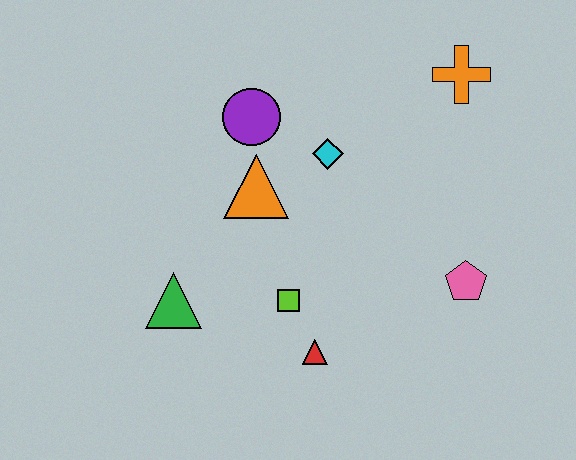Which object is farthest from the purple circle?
The pink pentagon is farthest from the purple circle.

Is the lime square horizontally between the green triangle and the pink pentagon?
Yes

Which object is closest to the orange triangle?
The purple circle is closest to the orange triangle.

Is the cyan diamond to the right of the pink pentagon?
No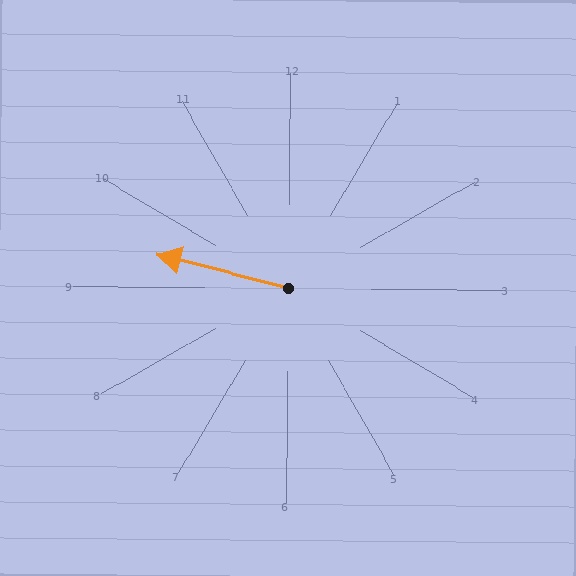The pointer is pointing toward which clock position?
Roughly 9 o'clock.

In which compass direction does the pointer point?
West.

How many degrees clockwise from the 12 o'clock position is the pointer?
Approximately 284 degrees.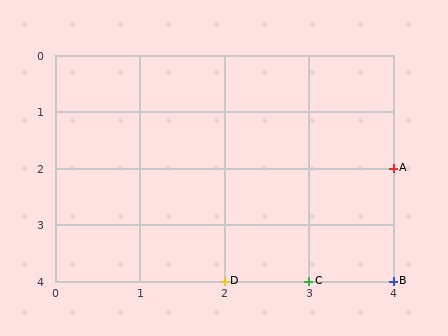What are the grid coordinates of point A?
Point A is at grid coordinates (4, 2).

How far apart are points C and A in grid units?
Points C and A are 1 column and 2 rows apart (about 2.2 grid units diagonally).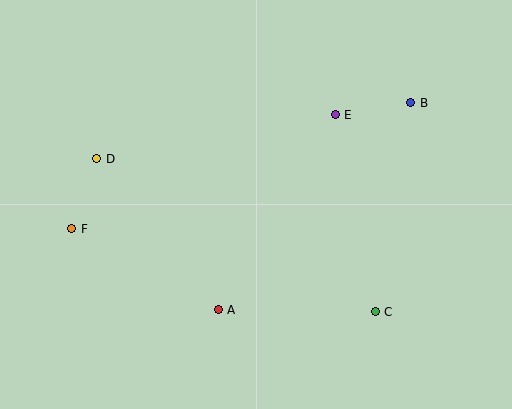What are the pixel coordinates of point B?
Point B is at (411, 103).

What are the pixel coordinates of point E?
Point E is at (335, 115).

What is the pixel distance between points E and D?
The distance between E and D is 242 pixels.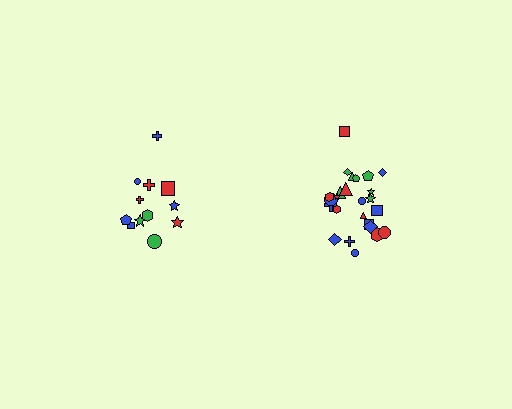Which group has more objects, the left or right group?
The right group.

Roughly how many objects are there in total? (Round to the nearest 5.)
Roughly 35 objects in total.